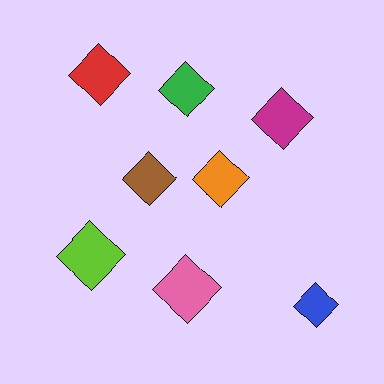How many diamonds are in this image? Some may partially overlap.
There are 8 diamonds.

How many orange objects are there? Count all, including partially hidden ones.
There is 1 orange object.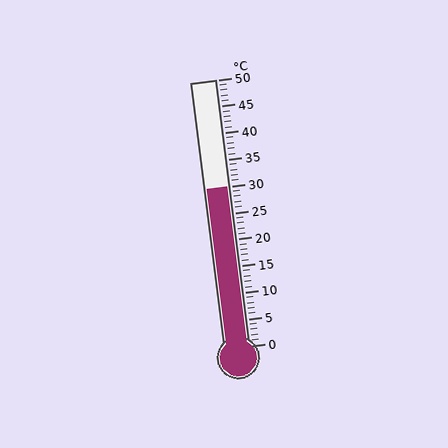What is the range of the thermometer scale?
The thermometer scale ranges from 0°C to 50°C.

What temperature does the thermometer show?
The thermometer shows approximately 30°C.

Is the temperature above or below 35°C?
The temperature is below 35°C.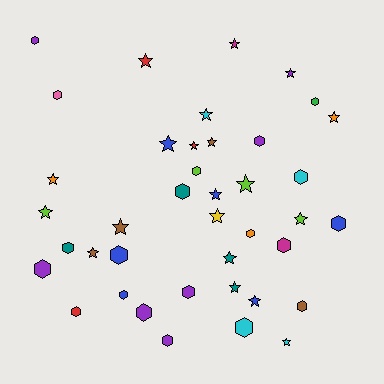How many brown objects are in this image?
There are 4 brown objects.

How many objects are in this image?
There are 40 objects.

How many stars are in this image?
There are 20 stars.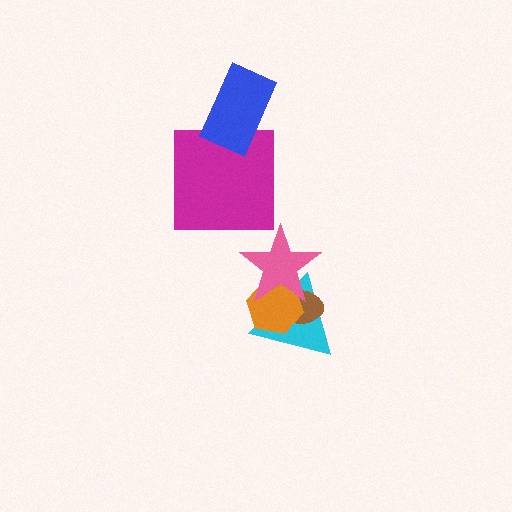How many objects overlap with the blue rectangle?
1 object overlaps with the blue rectangle.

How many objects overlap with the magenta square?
1 object overlaps with the magenta square.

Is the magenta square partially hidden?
Yes, it is partially covered by another shape.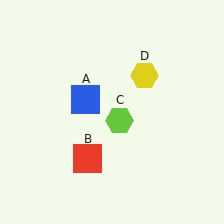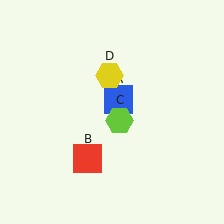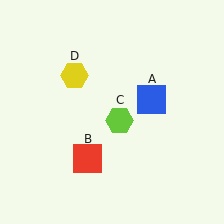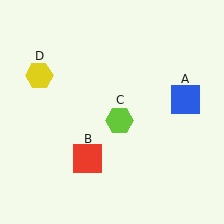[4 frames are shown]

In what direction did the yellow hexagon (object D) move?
The yellow hexagon (object D) moved left.